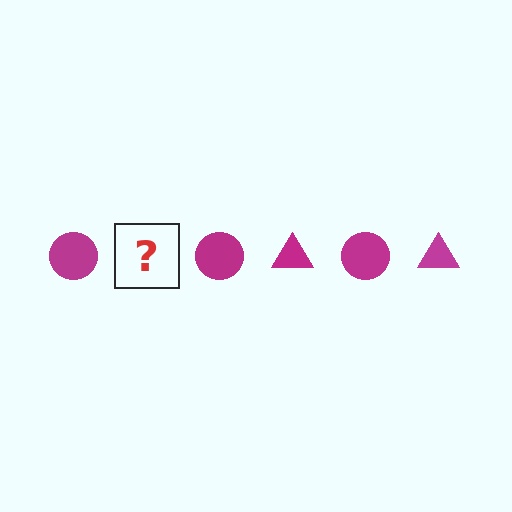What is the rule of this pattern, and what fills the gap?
The rule is that the pattern cycles through circle, triangle shapes in magenta. The gap should be filled with a magenta triangle.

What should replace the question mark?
The question mark should be replaced with a magenta triangle.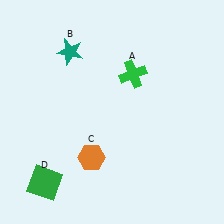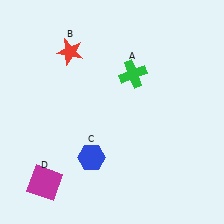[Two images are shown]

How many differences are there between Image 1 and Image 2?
There are 3 differences between the two images.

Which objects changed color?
B changed from teal to red. C changed from orange to blue. D changed from green to magenta.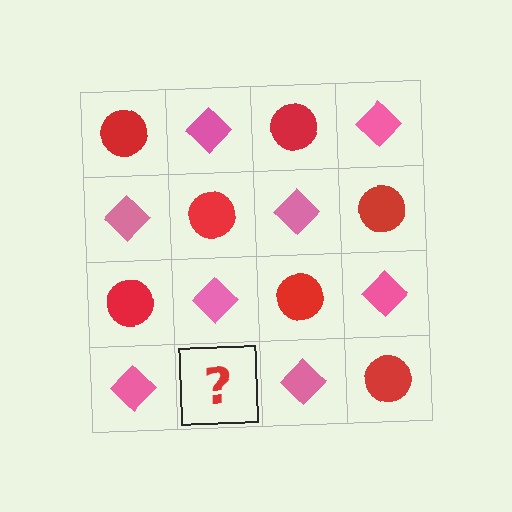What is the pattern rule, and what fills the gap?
The rule is that it alternates red circle and pink diamond in a checkerboard pattern. The gap should be filled with a red circle.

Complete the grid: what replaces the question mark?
The question mark should be replaced with a red circle.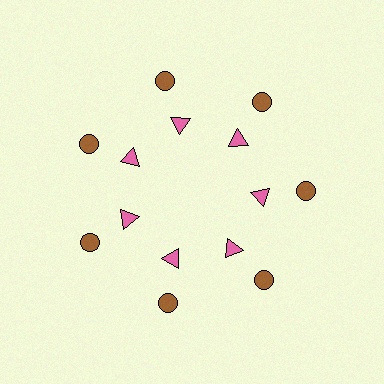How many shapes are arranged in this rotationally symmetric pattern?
There are 14 shapes, arranged in 7 groups of 2.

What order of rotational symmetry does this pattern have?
This pattern has 7-fold rotational symmetry.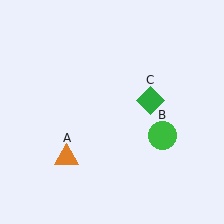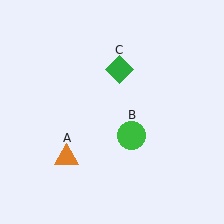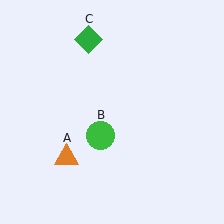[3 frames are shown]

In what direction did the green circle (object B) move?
The green circle (object B) moved left.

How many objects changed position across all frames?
2 objects changed position: green circle (object B), green diamond (object C).